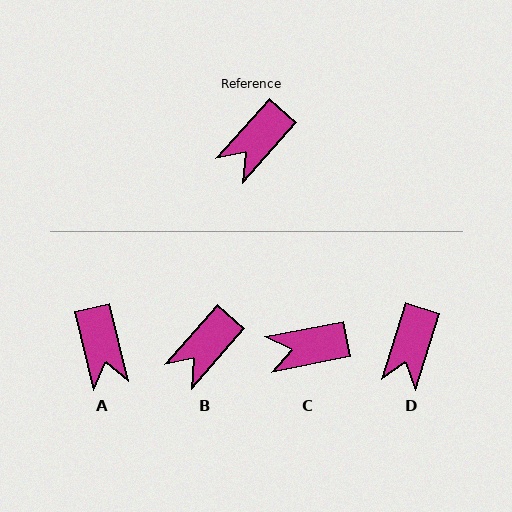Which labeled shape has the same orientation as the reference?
B.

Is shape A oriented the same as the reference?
No, it is off by about 55 degrees.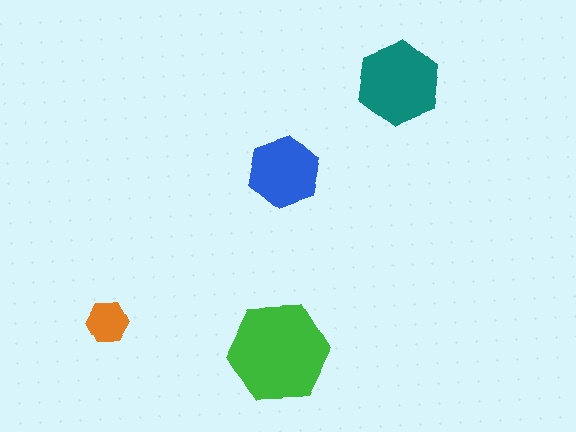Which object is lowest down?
The green hexagon is bottommost.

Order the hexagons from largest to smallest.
the green one, the teal one, the blue one, the orange one.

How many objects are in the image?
There are 4 objects in the image.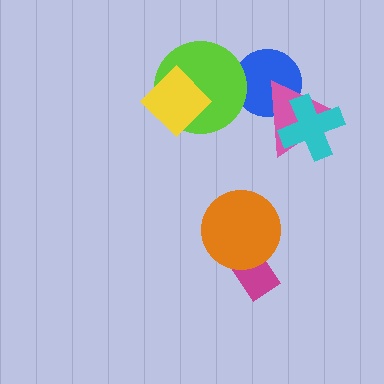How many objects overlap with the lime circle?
2 objects overlap with the lime circle.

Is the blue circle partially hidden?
Yes, it is partially covered by another shape.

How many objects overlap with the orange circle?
1 object overlaps with the orange circle.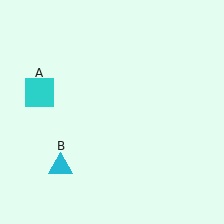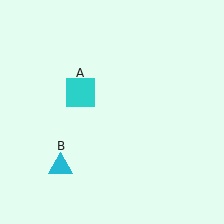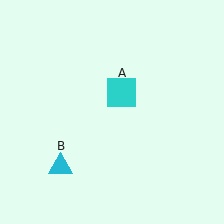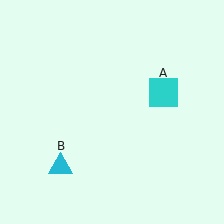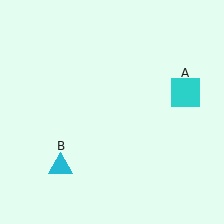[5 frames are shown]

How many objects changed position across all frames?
1 object changed position: cyan square (object A).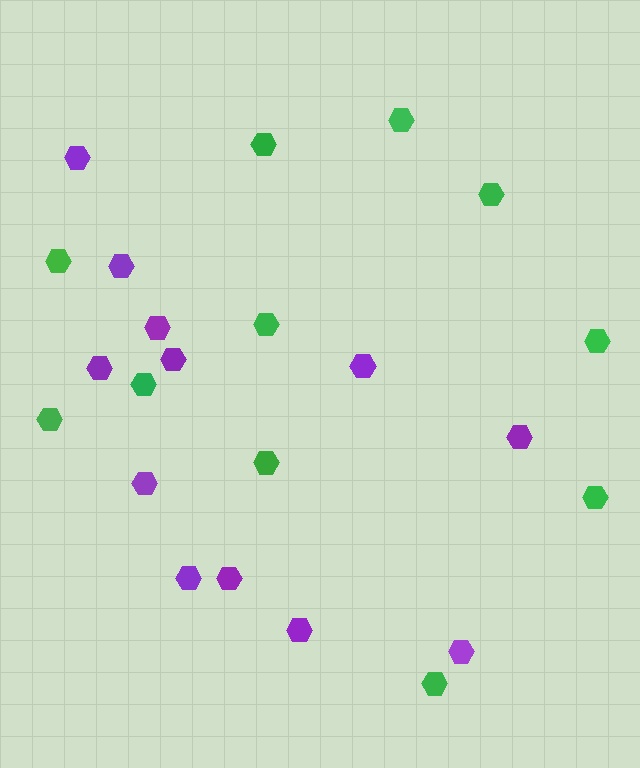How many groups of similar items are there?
There are 2 groups: one group of purple hexagons (12) and one group of green hexagons (11).